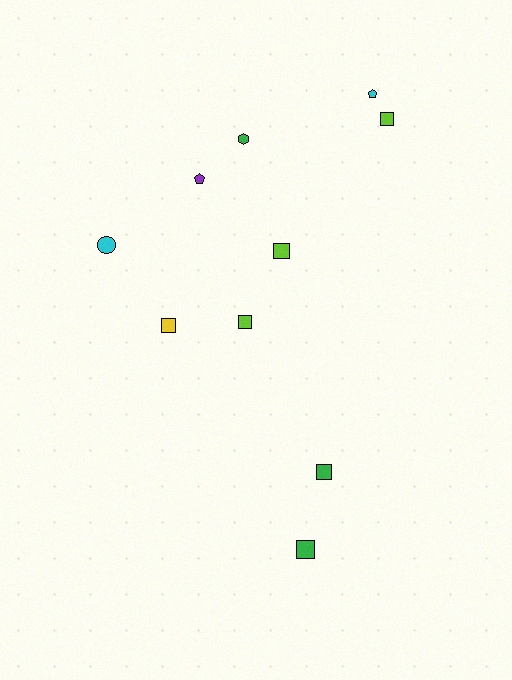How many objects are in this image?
There are 10 objects.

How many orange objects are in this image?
There are no orange objects.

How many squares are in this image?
There are 6 squares.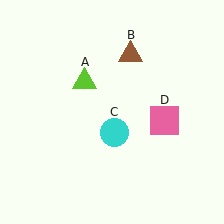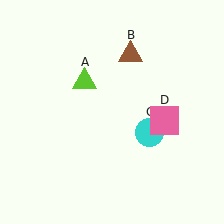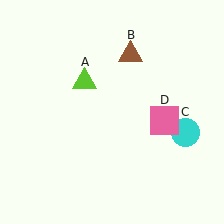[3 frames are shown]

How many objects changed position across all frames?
1 object changed position: cyan circle (object C).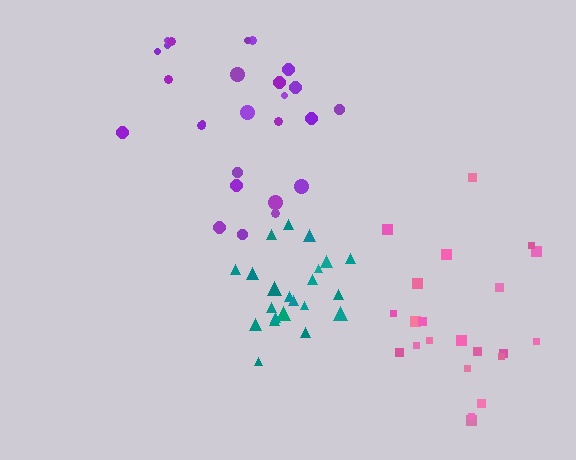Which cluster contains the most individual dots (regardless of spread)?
Purple (26).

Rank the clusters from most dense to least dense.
teal, pink, purple.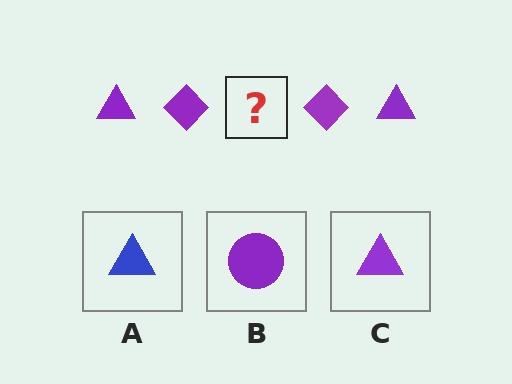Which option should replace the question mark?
Option C.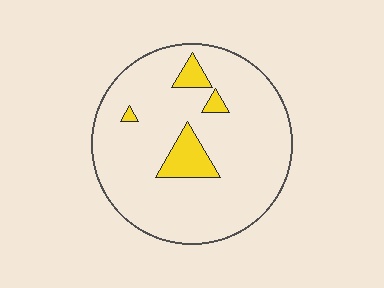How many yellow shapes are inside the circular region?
4.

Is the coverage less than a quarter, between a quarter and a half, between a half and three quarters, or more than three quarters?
Less than a quarter.